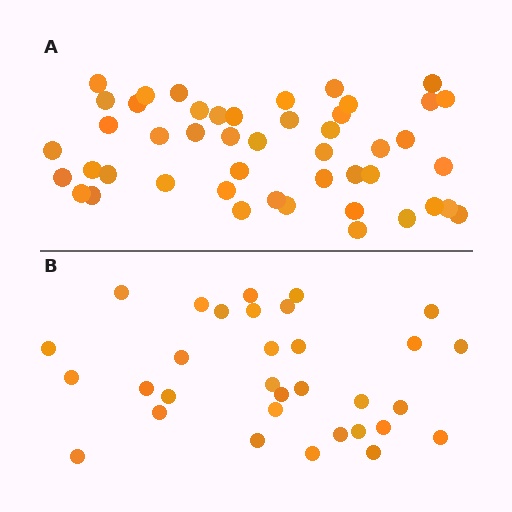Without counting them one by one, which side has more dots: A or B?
Region A (the top region) has more dots.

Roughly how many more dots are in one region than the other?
Region A has approximately 15 more dots than region B.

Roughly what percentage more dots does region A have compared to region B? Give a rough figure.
About 45% more.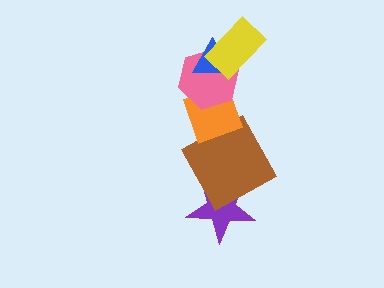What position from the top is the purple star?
The purple star is 6th from the top.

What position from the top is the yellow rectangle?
The yellow rectangle is 1st from the top.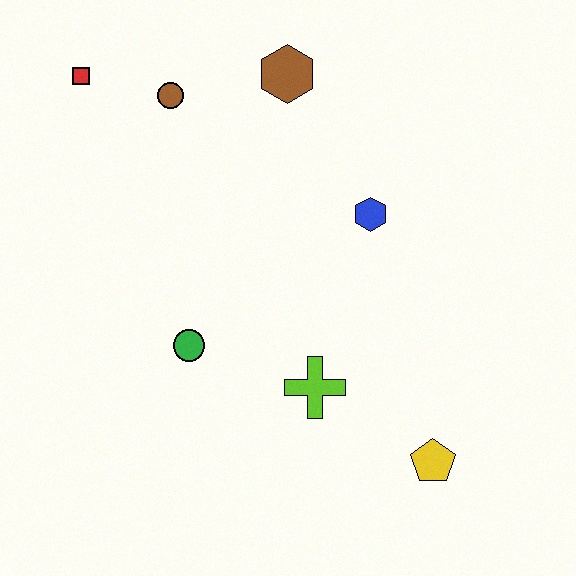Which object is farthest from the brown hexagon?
The yellow pentagon is farthest from the brown hexagon.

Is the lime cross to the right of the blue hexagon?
No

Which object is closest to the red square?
The brown circle is closest to the red square.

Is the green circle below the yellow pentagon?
No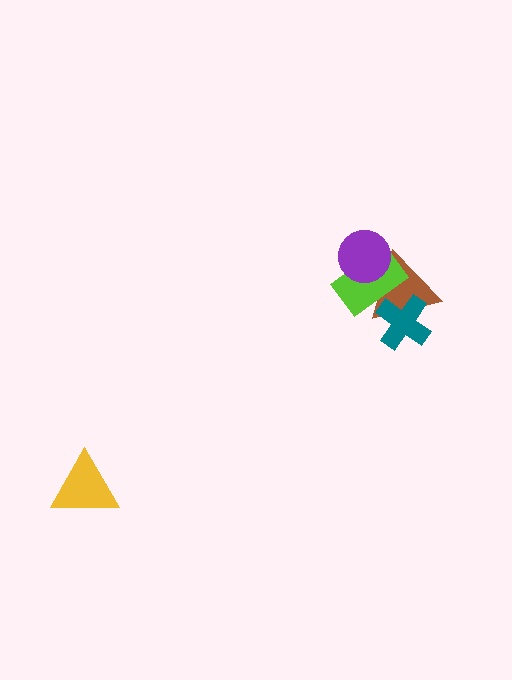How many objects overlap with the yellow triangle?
0 objects overlap with the yellow triangle.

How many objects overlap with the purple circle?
2 objects overlap with the purple circle.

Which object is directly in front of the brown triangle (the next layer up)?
The teal cross is directly in front of the brown triangle.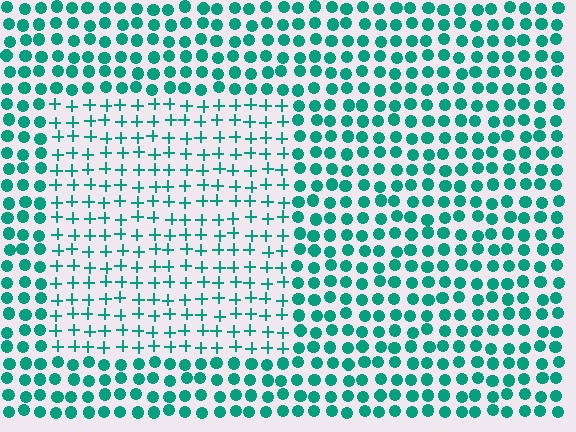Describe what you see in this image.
The image is filled with small teal elements arranged in a uniform grid. A rectangle-shaped region contains plus signs, while the surrounding area contains circles. The boundary is defined purely by the change in element shape.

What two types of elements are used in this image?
The image uses plus signs inside the rectangle region and circles outside it.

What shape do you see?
I see a rectangle.